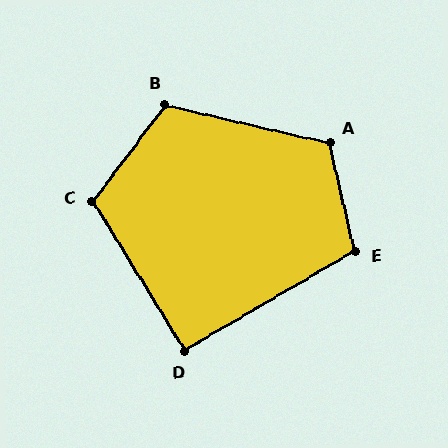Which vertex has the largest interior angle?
A, at approximately 116 degrees.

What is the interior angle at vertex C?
Approximately 112 degrees (obtuse).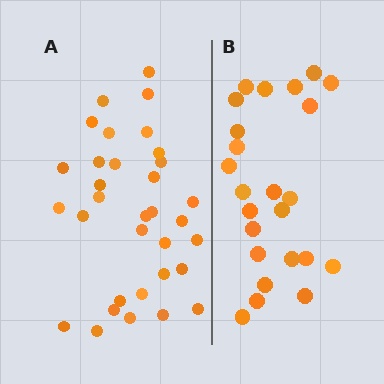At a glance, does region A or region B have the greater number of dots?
Region A (the left region) has more dots.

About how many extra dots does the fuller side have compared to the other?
Region A has roughly 8 or so more dots than region B.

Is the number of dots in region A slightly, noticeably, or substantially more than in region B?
Region A has noticeably more, but not dramatically so. The ratio is roughly 1.4 to 1.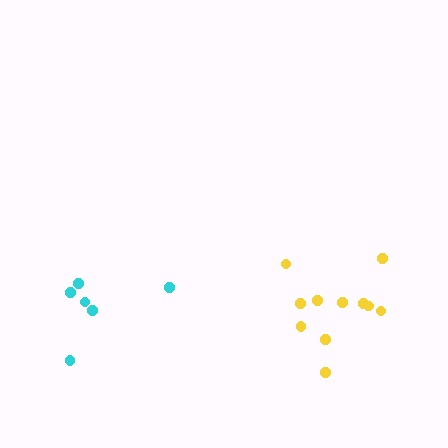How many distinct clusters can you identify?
There are 2 distinct clusters.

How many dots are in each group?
Group 1: 11 dots, Group 2: 6 dots (17 total).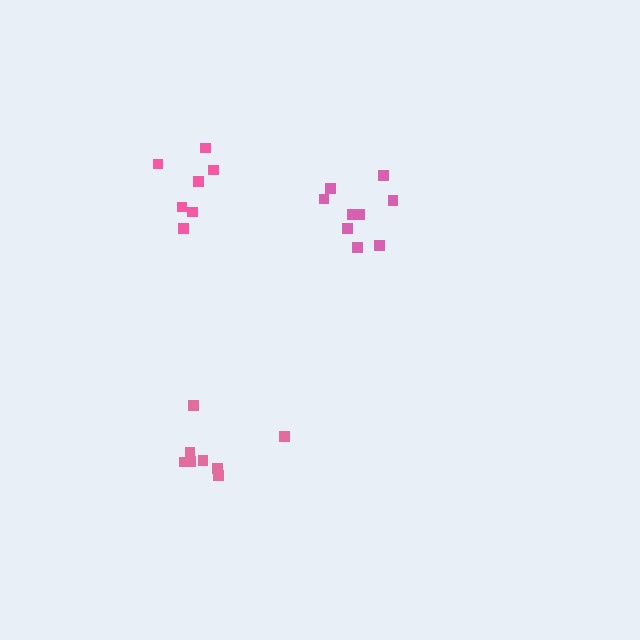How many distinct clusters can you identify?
There are 3 distinct clusters.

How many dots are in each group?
Group 1: 8 dots, Group 2: 7 dots, Group 3: 9 dots (24 total).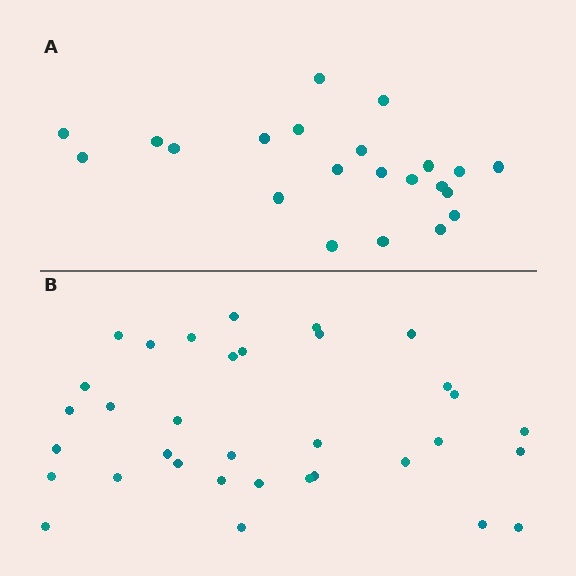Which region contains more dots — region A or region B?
Region B (the bottom region) has more dots.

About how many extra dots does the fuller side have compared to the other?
Region B has roughly 12 or so more dots than region A.